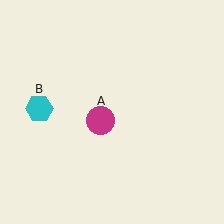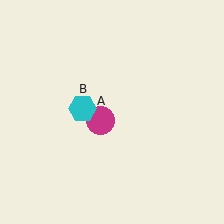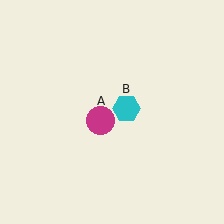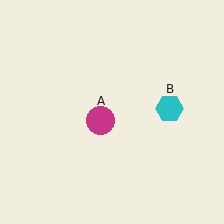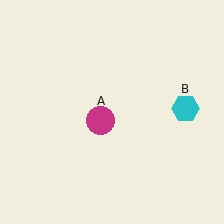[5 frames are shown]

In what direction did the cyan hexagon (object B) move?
The cyan hexagon (object B) moved right.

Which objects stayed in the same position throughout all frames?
Magenta circle (object A) remained stationary.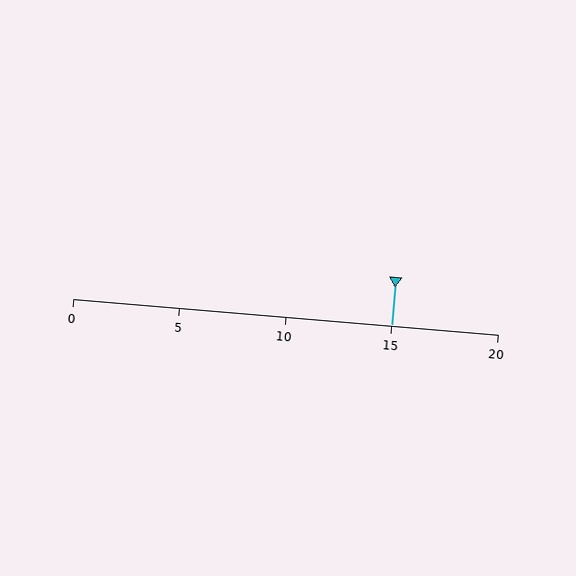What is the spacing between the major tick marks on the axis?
The major ticks are spaced 5 apart.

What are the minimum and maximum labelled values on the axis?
The axis runs from 0 to 20.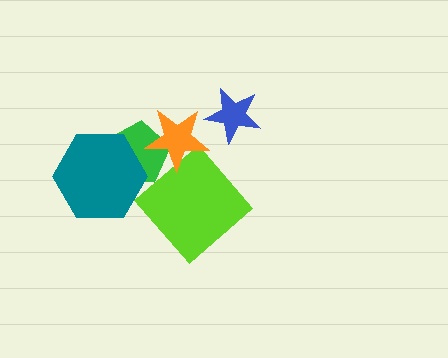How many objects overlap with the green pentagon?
2 objects overlap with the green pentagon.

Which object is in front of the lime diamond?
The orange star is in front of the lime diamond.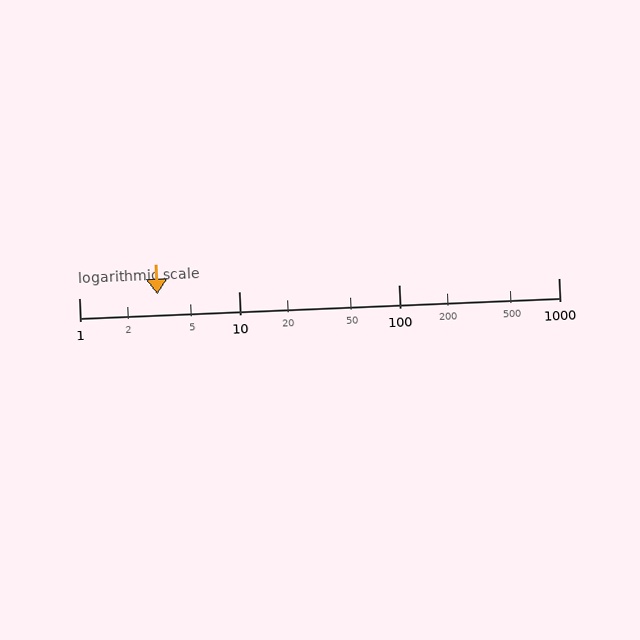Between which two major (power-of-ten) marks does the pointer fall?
The pointer is between 1 and 10.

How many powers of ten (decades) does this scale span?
The scale spans 3 decades, from 1 to 1000.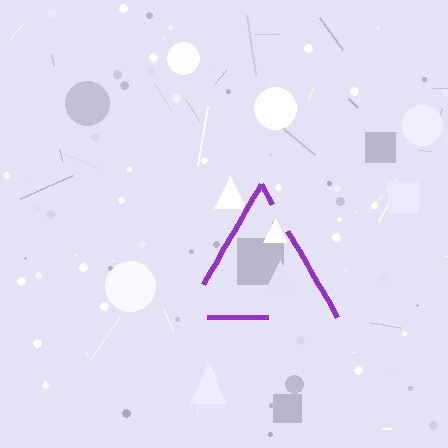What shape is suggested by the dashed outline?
The dashed outline suggests a triangle.